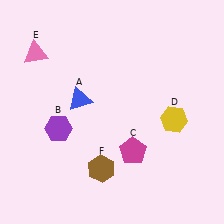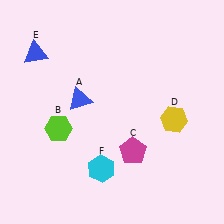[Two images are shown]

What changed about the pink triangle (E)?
In Image 1, E is pink. In Image 2, it changed to blue.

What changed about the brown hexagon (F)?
In Image 1, F is brown. In Image 2, it changed to cyan.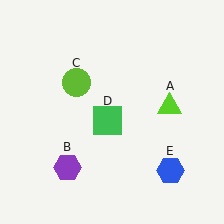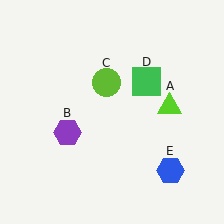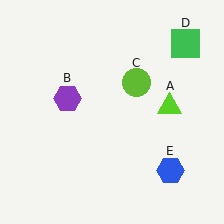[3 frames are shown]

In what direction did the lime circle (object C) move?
The lime circle (object C) moved right.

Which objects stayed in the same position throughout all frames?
Lime triangle (object A) and blue hexagon (object E) remained stationary.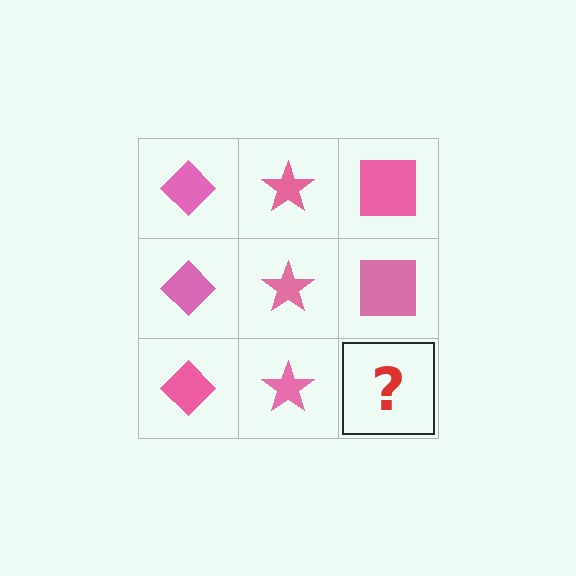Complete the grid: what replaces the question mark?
The question mark should be replaced with a pink square.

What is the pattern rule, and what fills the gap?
The rule is that each column has a consistent shape. The gap should be filled with a pink square.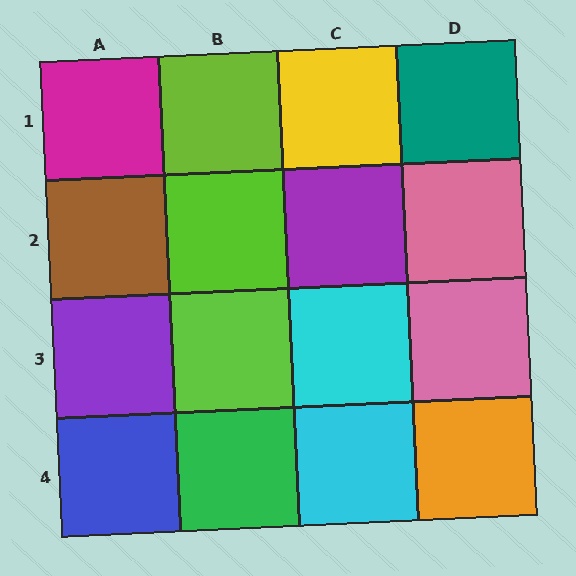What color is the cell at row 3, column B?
Lime.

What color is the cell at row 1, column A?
Magenta.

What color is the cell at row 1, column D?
Teal.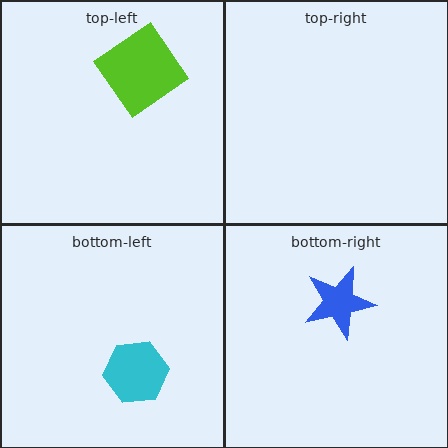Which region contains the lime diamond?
The top-left region.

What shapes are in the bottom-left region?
The cyan hexagon.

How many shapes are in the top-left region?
1.